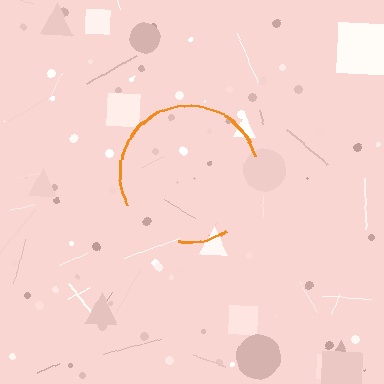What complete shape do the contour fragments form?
The contour fragments form a circle.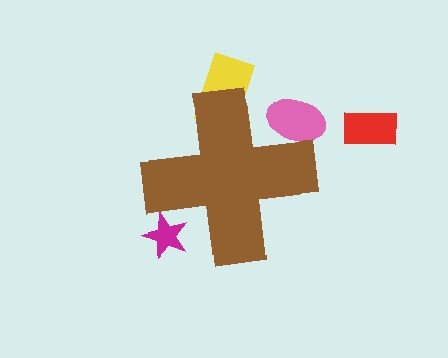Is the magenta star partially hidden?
Yes, the magenta star is partially hidden behind the brown cross.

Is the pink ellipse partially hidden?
Yes, the pink ellipse is partially hidden behind the brown cross.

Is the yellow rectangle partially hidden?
Yes, the yellow rectangle is partially hidden behind the brown cross.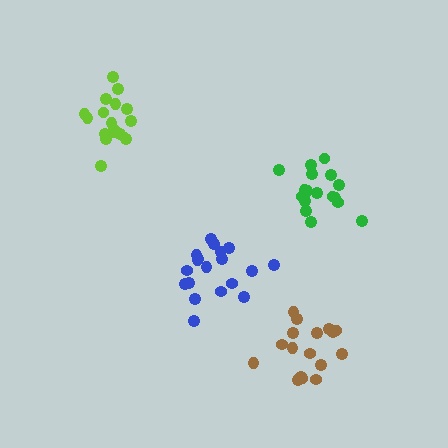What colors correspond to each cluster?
The clusters are colored: blue, green, lime, brown.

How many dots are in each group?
Group 1: 19 dots, Group 2: 17 dots, Group 3: 18 dots, Group 4: 17 dots (71 total).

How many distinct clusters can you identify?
There are 4 distinct clusters.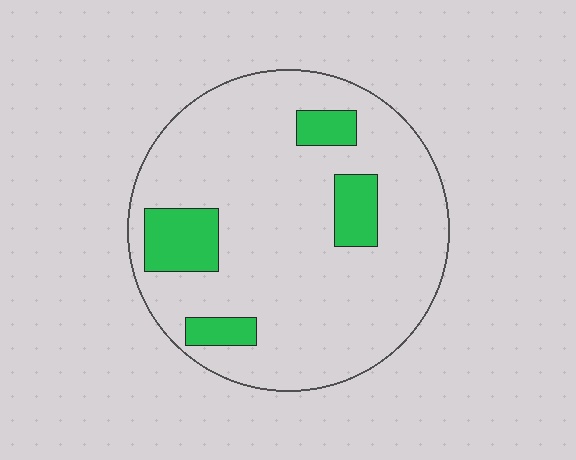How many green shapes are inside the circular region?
4.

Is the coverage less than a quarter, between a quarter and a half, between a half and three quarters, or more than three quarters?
Less than a quarter.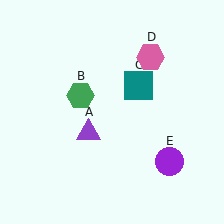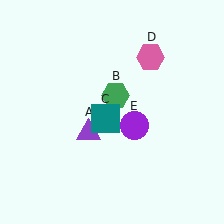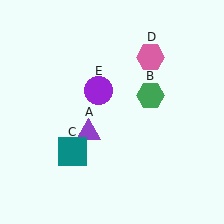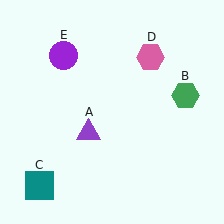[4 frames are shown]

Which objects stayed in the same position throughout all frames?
Purple triangle (object A) and pink hexagon (object D) remained stationary.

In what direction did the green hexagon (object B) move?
The green hexagon (object B) moved right.